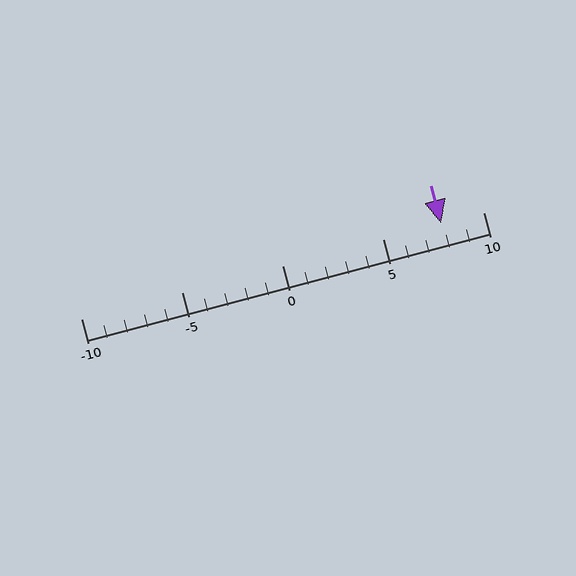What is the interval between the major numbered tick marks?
The major tick marks are spaced 5 units apart.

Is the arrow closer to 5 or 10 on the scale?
The arrow is closer to 10.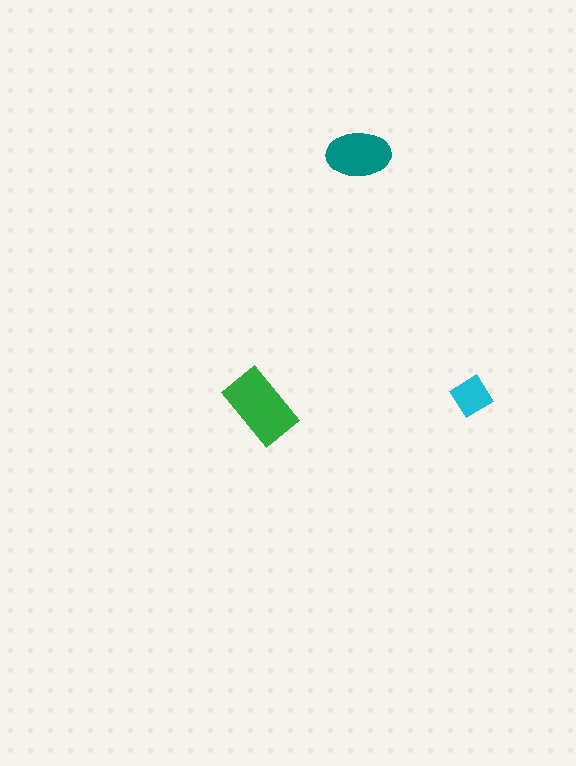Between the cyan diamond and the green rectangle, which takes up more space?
The green rectangle.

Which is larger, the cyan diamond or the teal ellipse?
The teal ellipse.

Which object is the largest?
The green rectangle.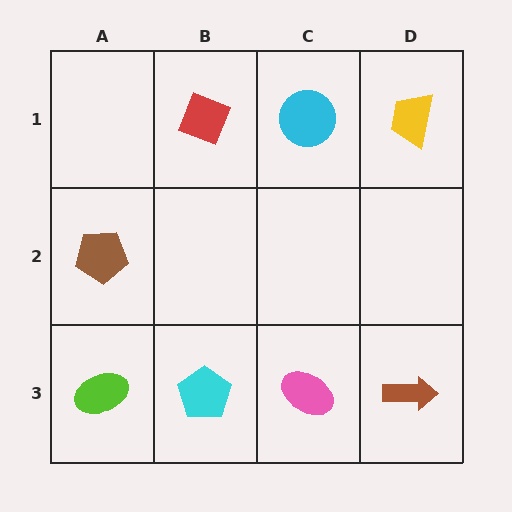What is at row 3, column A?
A lime ellipse.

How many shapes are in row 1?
3 shapes.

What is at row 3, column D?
A brown arrow.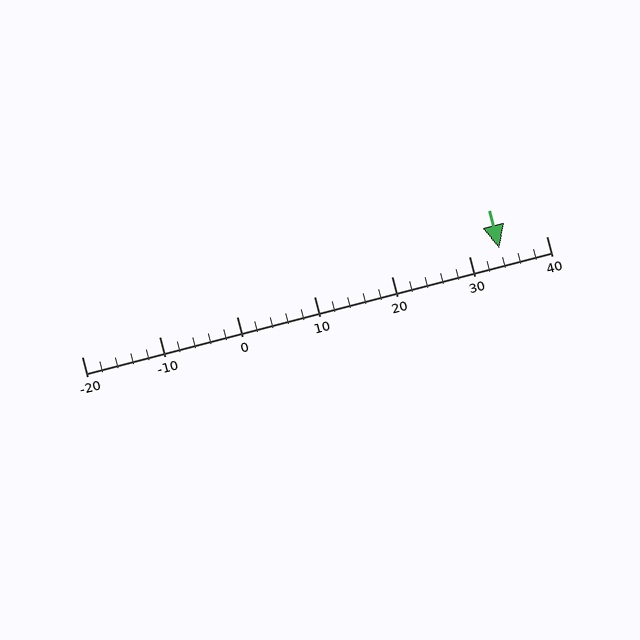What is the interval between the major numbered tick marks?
The major tick marks are spaced 10 units apart.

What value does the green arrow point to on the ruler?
The green arrow points to approximately 34.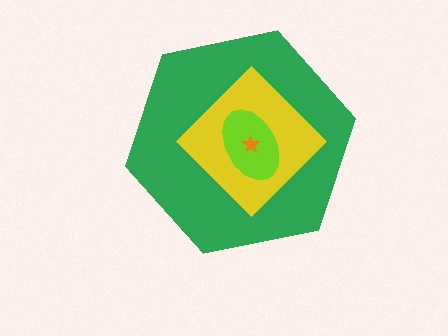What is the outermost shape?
The green hexagon.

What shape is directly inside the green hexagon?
The yellow diamond.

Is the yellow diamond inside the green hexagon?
Yes.